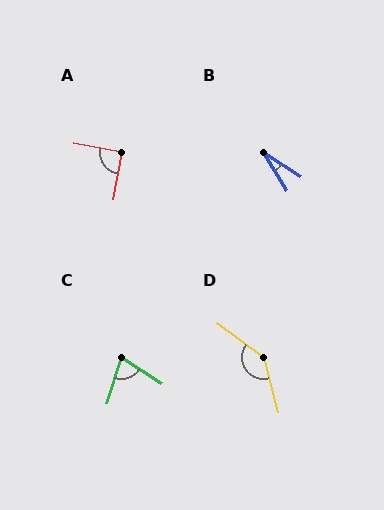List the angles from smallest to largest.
B (26°), C (74°), A (90°), D (142°).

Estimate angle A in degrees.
Approximately 90 degrees.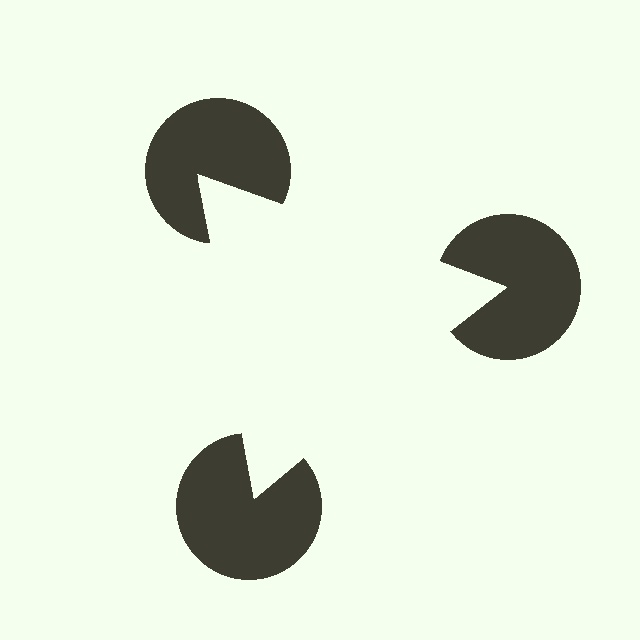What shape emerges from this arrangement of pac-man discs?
An illusory triangle — its edges are inferred from the aligned wedge cuts in the pac-man discs, not physically drawn.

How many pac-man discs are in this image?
There are 3 — one at each vertex of the illusory triangle.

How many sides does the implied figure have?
3 sides.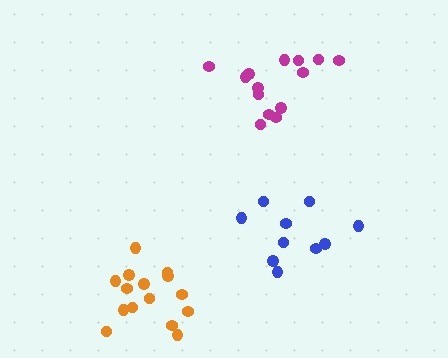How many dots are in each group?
Group 1: 14 dots, Group 2: 10 dots, Group 3: 15 dots (39 total).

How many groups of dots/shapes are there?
There are 3 groups.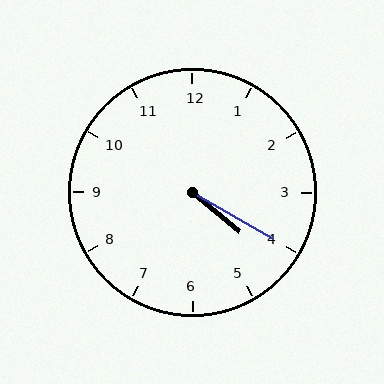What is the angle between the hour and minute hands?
Approximately 10 degrees.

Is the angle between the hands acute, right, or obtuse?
It is acute.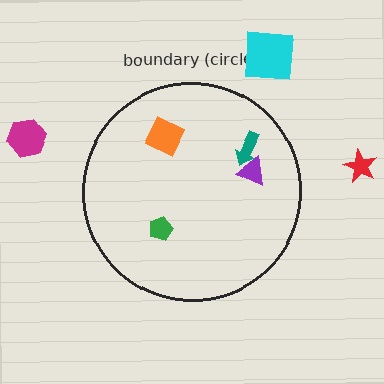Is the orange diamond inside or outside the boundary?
Inside.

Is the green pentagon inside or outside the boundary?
Inside.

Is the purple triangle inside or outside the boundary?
Inside.